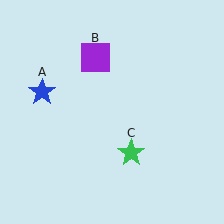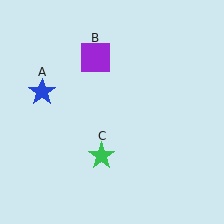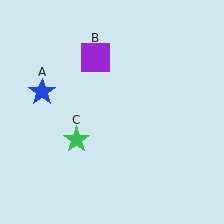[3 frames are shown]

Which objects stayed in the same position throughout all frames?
Blue star (object A) and purple square (object B) remained stationary.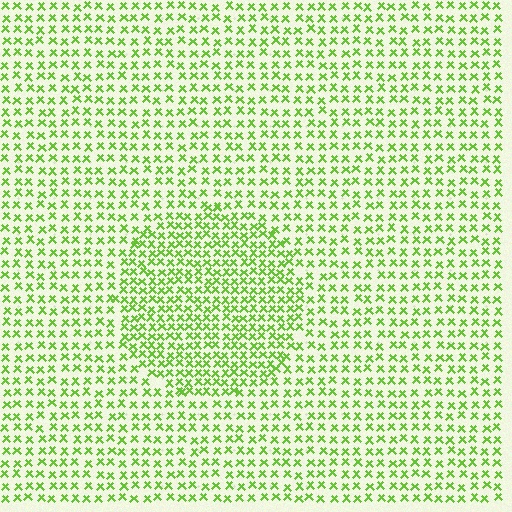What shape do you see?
I see a circle.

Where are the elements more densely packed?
The elements are more densely packed inside the circle boundary.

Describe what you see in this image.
The image contains small lime elements arranged at two different densities. A circle-shaped region is visible where the elements are more densely packed than the surrounding area.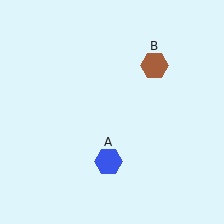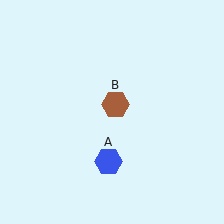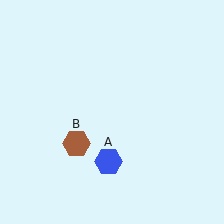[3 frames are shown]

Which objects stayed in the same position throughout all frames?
Blue hexagon (object A) remained stationary.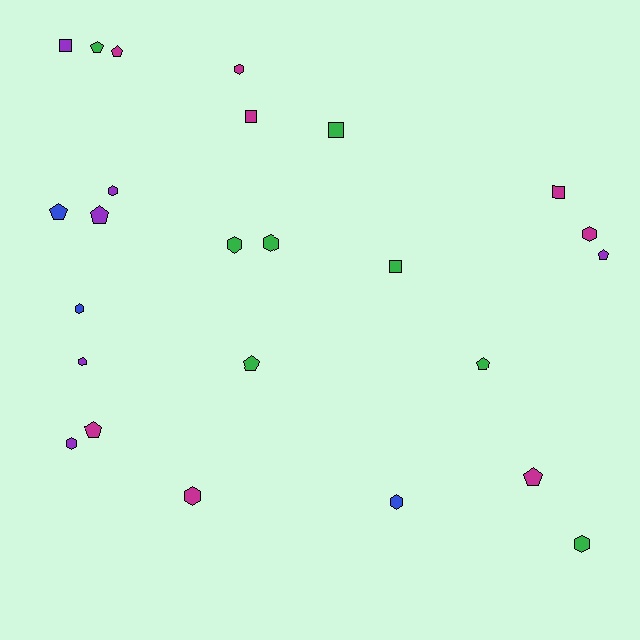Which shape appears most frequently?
Hexagon, with 11 objects.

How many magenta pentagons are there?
There are 3 magenta pentagons.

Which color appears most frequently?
Green, with 8 objects.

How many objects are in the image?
There are 25 objects.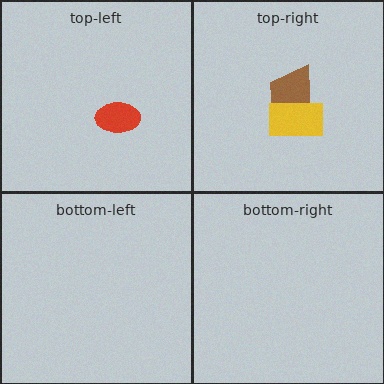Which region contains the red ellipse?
The top-left region.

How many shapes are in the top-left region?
1.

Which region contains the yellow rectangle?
The top-right region.